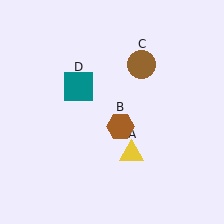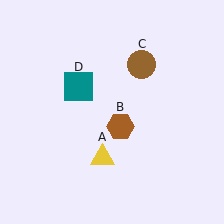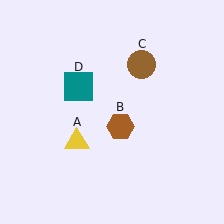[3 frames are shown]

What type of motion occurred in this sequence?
The yellow triangle (object A) rotated clockwise around the center of the scene.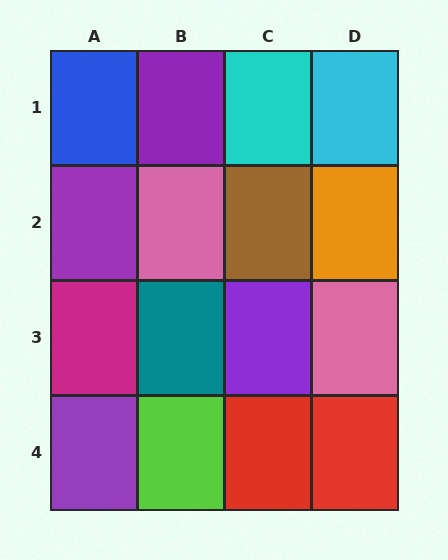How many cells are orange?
1 cell is orange.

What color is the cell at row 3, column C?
Purple.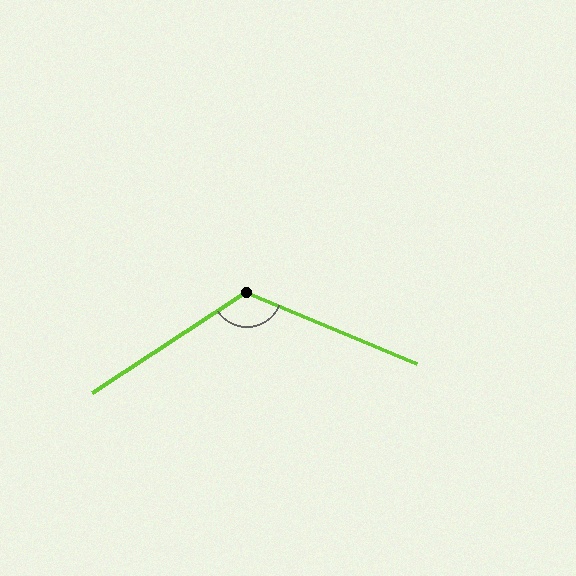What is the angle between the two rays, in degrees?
Approximately 124 degrees.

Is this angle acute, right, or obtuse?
It is obtuse.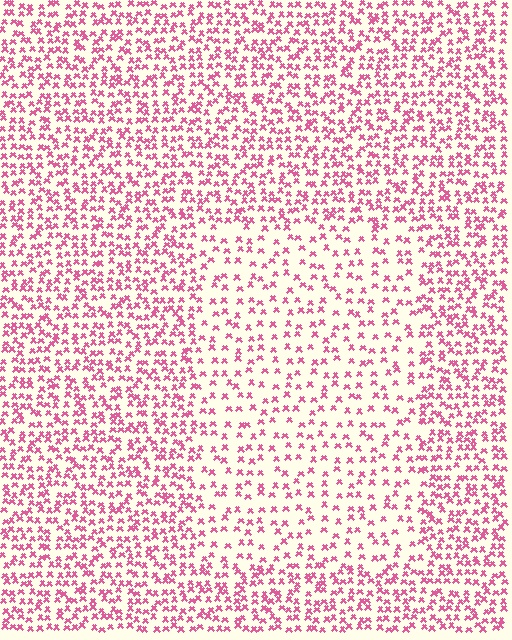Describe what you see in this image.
The image contains small pink elements arranged at two different densities. A rectangle-shaped region is visible where the elements are less densely packed than the surrounding area.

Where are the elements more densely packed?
The elements are more densely packed outside the rectangle boundary.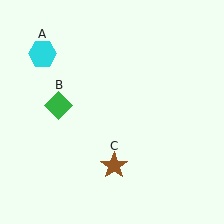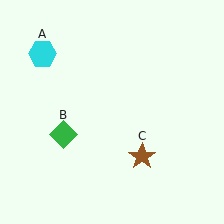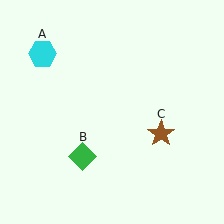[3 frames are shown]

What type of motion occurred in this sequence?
The green diamond (object B), brown star (object C) rotated counterclockwise around the center of the scene.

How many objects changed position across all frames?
2 objects changed position: green diamond (object B), brown star (object C).